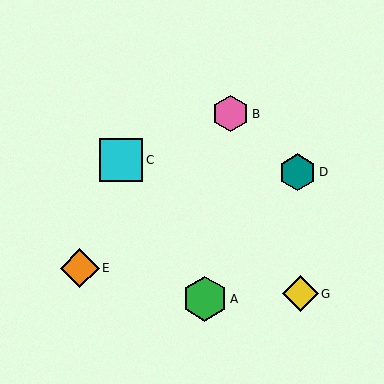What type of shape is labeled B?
Shape B is a pink hexagon.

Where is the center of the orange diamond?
The center of the orange diamond is at (80, 268).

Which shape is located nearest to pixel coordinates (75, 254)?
The orange diamond (labeled E) at (80, 268) is nearest to that location.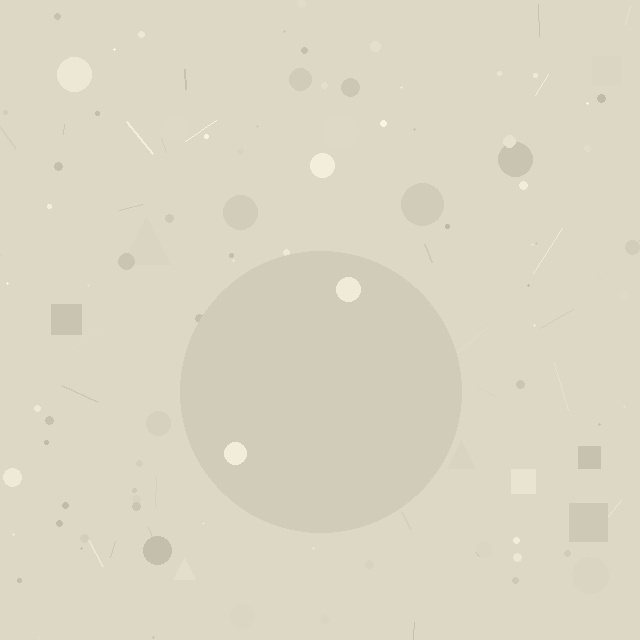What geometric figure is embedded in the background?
A circle is embedded in the background.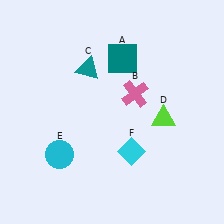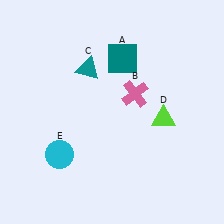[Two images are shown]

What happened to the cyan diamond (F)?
The cyan diamond (F) was removed in Image 2. It was in the bottom-right area of Image 1.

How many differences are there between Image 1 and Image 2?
There is 1 difference between the two images.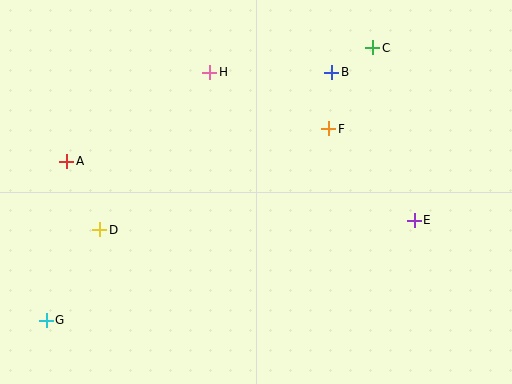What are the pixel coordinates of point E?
Point E is at (414, 220).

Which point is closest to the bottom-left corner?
Point G is closest to the bottom-left corner.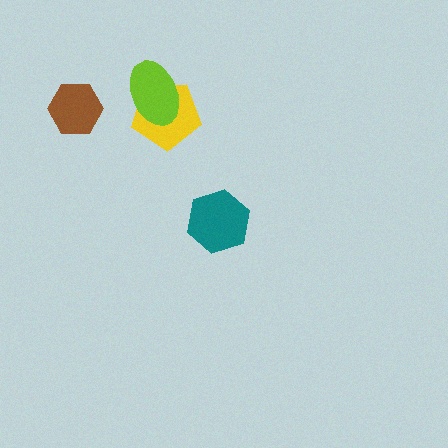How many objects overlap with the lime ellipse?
1 object overlaps with the lime ellipse.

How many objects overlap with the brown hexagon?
0 objects overlap with the brown hexagon.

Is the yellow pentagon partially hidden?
Yes, it is partially covered by another shape.